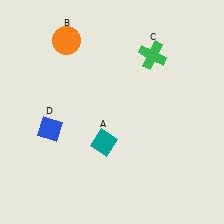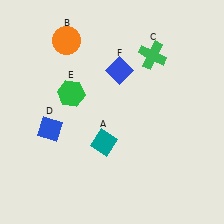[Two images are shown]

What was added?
A green hexagon (E), a blue diamond (F) were added in Image 2.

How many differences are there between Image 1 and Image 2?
There are 2 differences between the two images.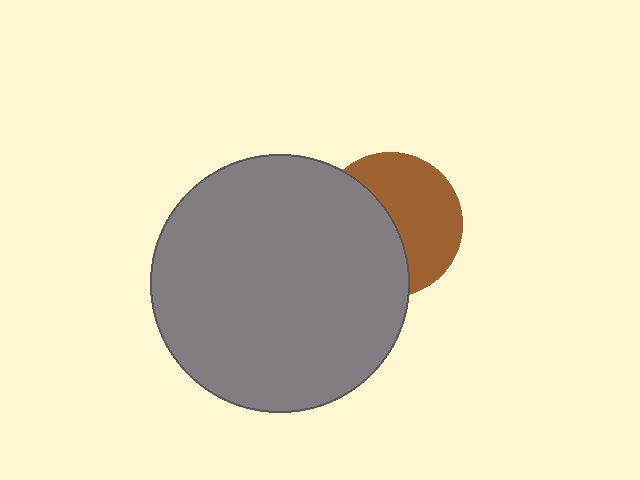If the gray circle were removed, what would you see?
You would see the complete brown circle.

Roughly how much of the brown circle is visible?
About half of it is visible (roughly 52%).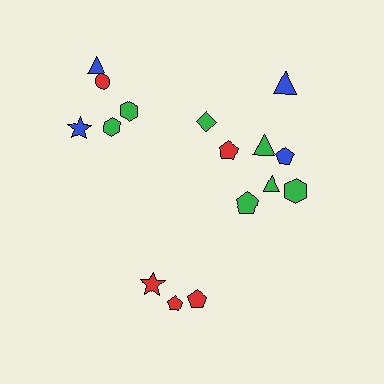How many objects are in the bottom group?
There are 3 objects.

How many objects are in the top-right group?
There are 8 objects.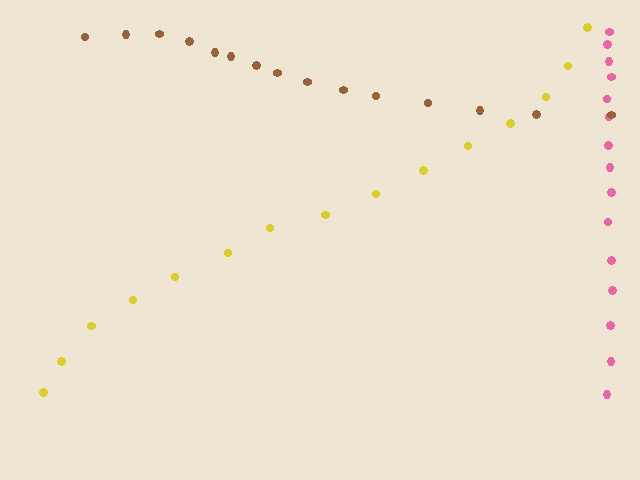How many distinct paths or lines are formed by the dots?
There are 3 distinct paths.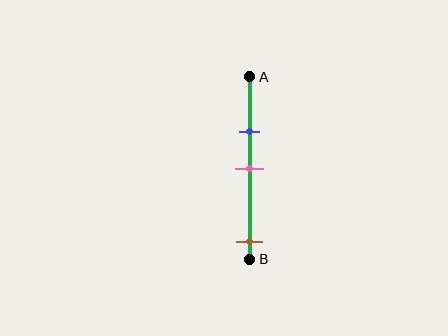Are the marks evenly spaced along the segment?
No, the marks are not evenly spaced.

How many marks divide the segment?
There are 3 marks dividing the segment.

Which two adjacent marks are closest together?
The blue and pink marks are the closest adjacent pair.